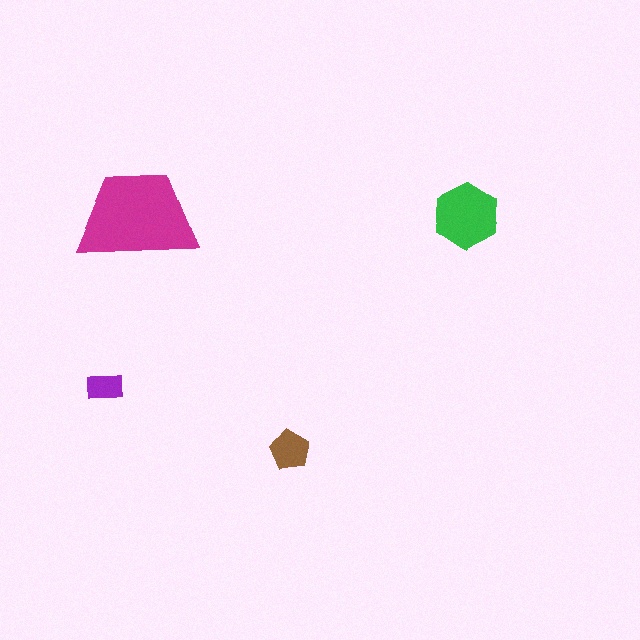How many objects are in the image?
There are 4 objects in the image.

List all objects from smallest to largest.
The purple rectangle, the brown pentagon, the green hexagon, the magenta trapezoid.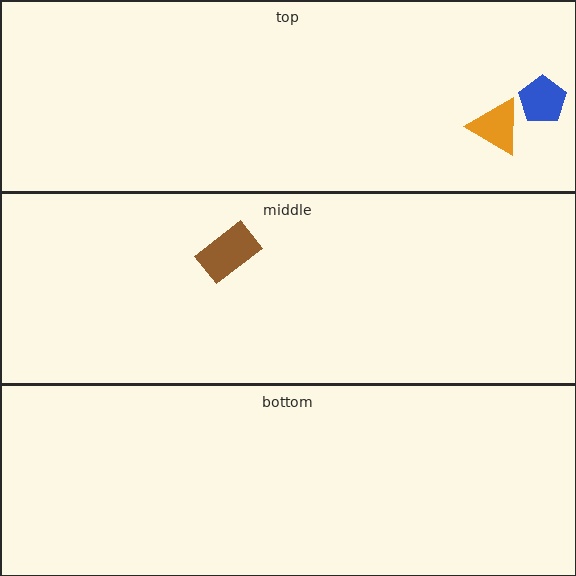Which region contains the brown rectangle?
The middle region.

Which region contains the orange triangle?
The top region.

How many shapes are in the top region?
2.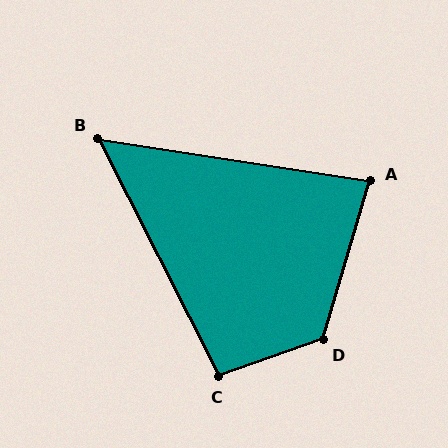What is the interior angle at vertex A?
Approximately 83 degrees (acute).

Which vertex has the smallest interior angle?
B, at approximately 54 degrees.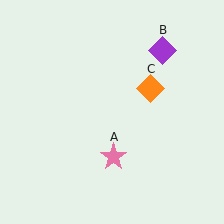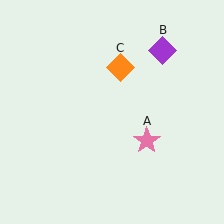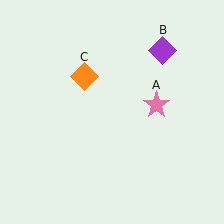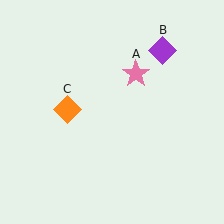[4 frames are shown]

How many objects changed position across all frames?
2 objects changed position: pink star (object A), orange diamond (object C).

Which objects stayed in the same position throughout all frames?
Purple diamond (object B) remained stationary.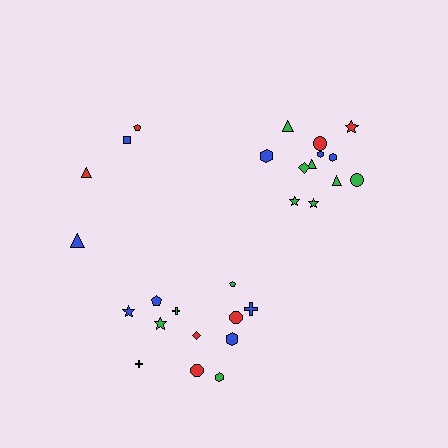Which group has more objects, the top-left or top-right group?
The top-right group.